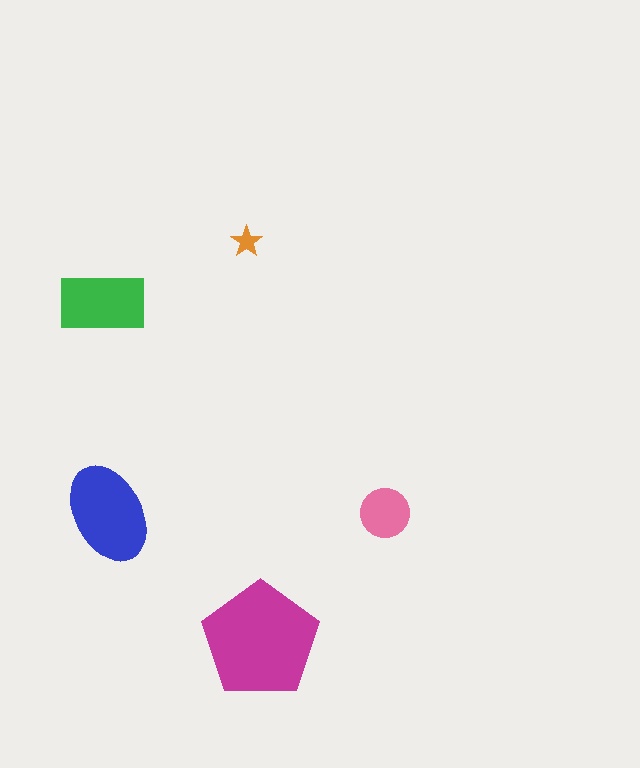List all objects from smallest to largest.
The orange star, the pink circle, the green rectangle, the blue ellipse, the magenta pentagon.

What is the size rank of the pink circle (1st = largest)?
4th.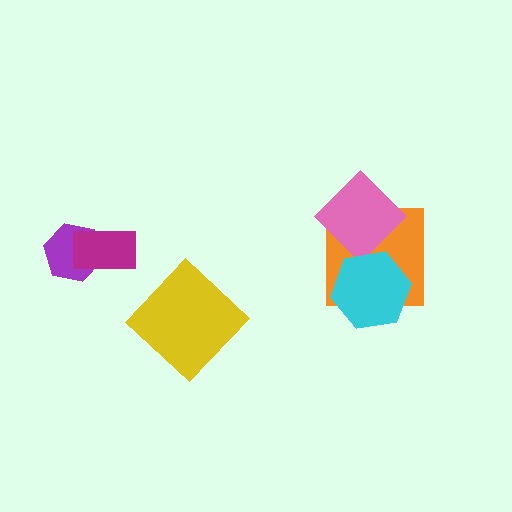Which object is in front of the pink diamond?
The cyan hexagon is in front of the pink diamond.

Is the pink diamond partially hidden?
Yes, it is partially covered by another shape.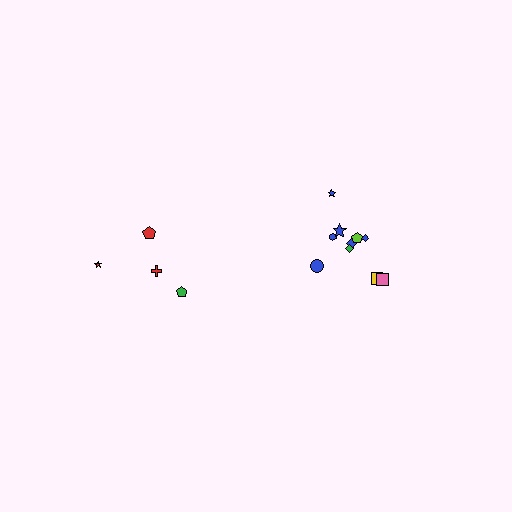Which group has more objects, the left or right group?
The right group.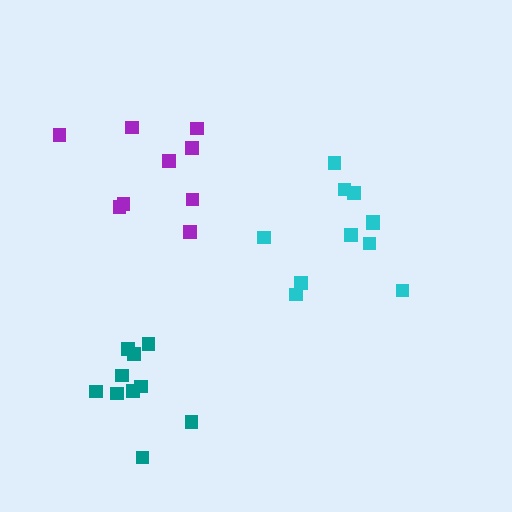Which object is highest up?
The purple cluster is topmost.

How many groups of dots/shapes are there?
There are 3 groups.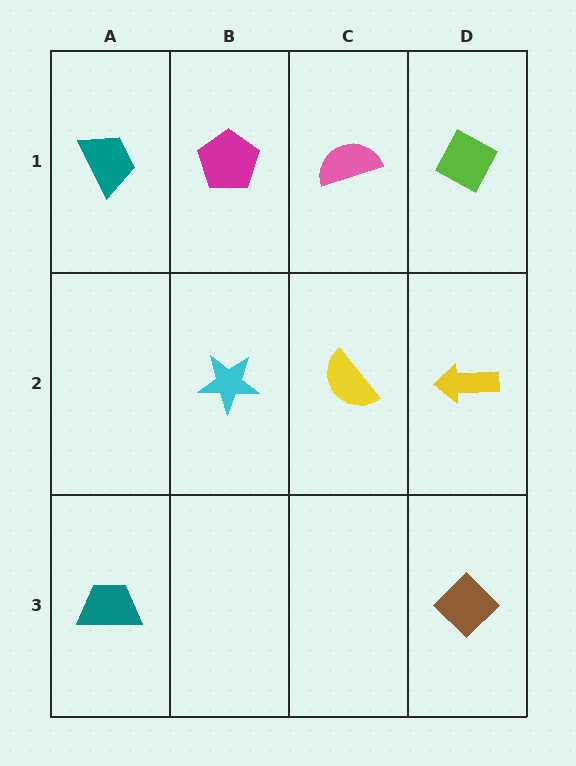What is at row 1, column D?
A lime diamond.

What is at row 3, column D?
A brown diamond.